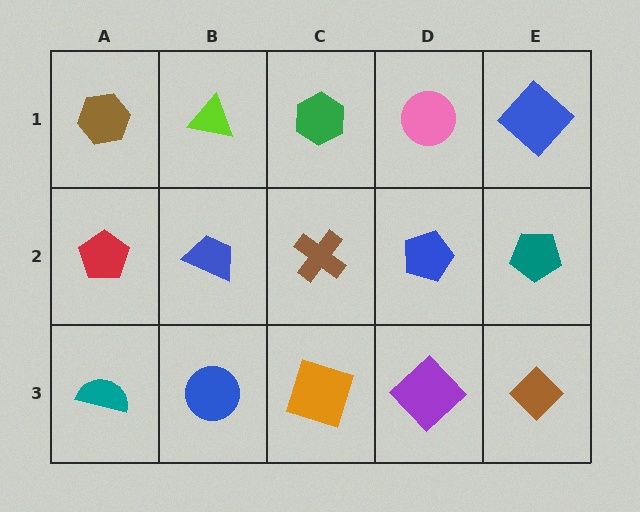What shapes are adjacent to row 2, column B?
A lime triangle (row 1, column B), a blue circle (row 3, column B), a red pentagon (row 2, column A), a brown cross (row 2, column C).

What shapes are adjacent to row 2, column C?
A green hexagon (row 1, column C), an orange square (row 3, column C), a blue trapezoid (row 2, column B), a blue pentagon (row 2, column D).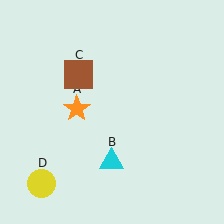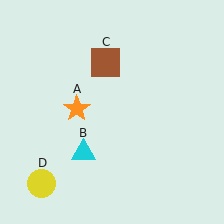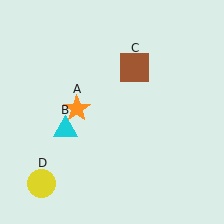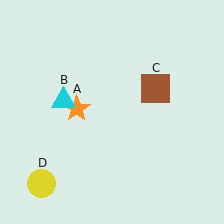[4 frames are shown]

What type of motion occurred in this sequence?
The cyan triangle (object B), brown square (object C) rotated clockwise around the center of the scene.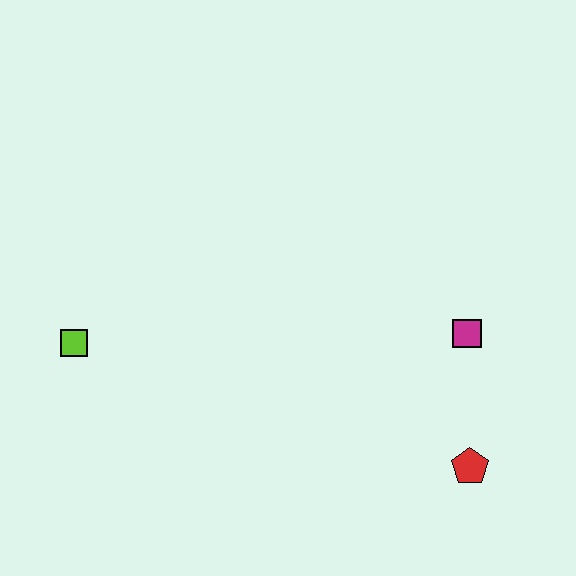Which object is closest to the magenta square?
The red pentagon is closest to the magenta square.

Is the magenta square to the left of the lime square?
No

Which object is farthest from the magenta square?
The lime square is farthest from the magenta square.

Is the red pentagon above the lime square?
No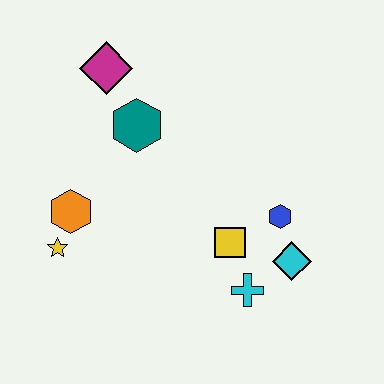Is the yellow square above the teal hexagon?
No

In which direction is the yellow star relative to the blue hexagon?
The yellow star is to the left of the blue hexagon.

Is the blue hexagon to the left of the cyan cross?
No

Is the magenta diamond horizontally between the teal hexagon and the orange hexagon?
Yes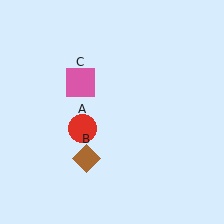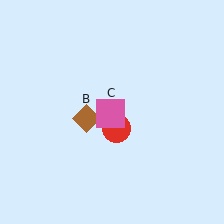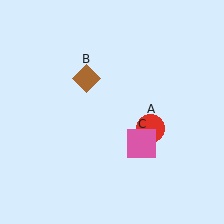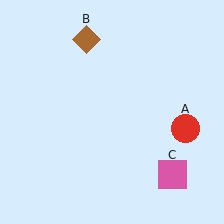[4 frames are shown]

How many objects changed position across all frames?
3 objects changed position: red circle (object A), brown diamond (object B), pink square (object C).